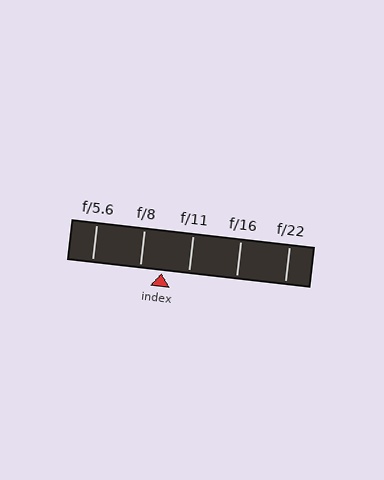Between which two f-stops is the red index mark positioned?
The index mark is between f/8 and f/11.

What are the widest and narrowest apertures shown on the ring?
The widest aperture shown is f/5.6 and the narrowest is f/22.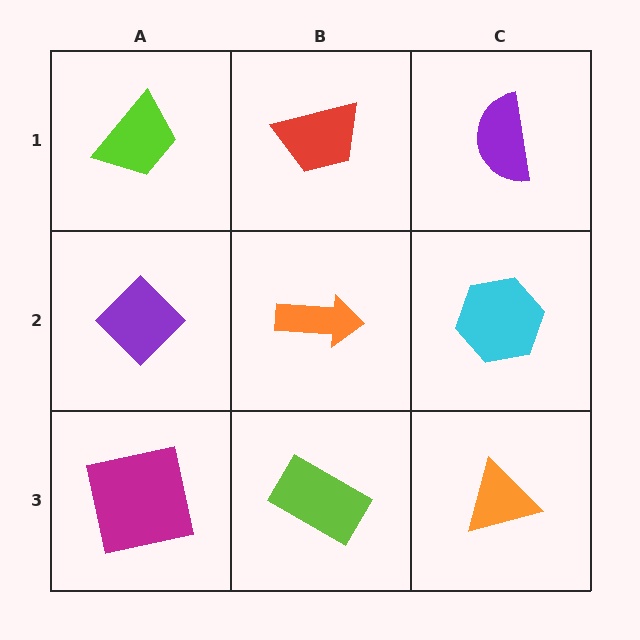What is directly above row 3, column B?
An orange arrow.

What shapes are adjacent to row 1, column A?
A purple diamond (row 2, column A), a red trapezoid (row 1, column B).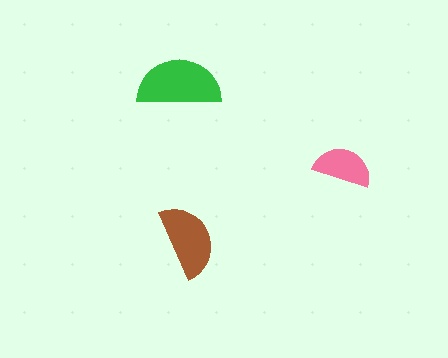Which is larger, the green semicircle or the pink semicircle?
The green one.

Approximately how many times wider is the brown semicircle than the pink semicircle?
About 1.5 times wider.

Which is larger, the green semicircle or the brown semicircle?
The green one.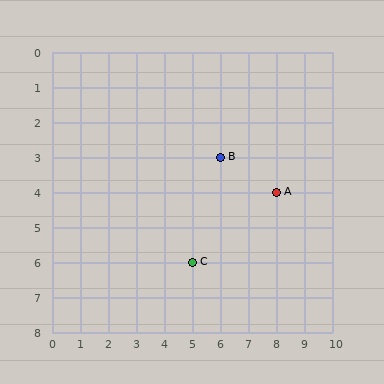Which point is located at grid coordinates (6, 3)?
Point B is at (6, 3).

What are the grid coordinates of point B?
Point B is at grid coordinates (6, 3).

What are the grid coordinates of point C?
Point C is at grid coordinates (5, 6).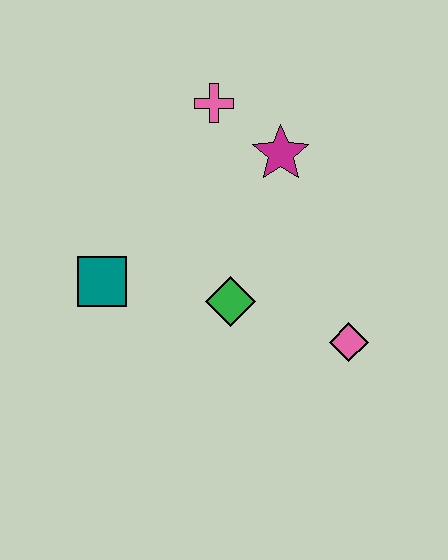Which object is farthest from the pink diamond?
The pink cross is farthest from the pink diamond.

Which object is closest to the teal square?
The green diamond is closest to the teal square.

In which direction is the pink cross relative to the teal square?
The pink cross is above the teal square.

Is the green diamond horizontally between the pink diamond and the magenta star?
No